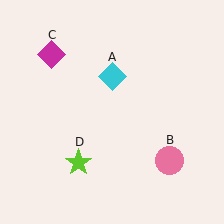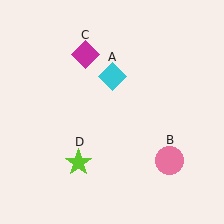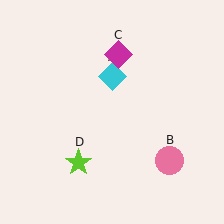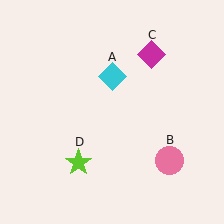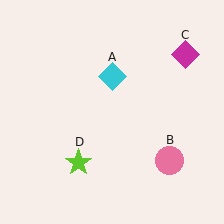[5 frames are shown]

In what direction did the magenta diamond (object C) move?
The magenta diamond (object C) moved right.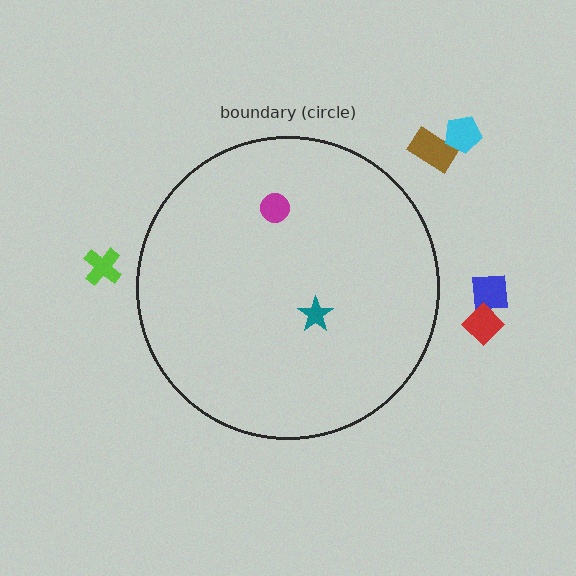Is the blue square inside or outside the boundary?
Outside.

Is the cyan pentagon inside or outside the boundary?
Outside.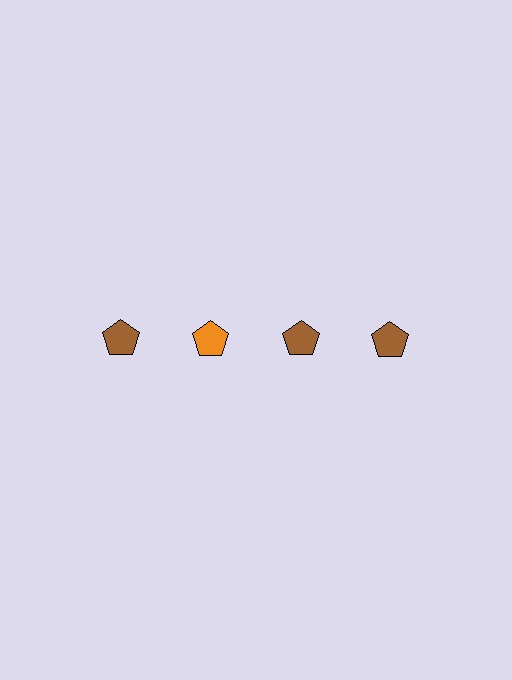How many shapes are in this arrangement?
There are 4 shapes arranged in a grid pattern.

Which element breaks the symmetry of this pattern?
The orange pentagon in the top row, second from left column breaks the symmetry. All other shapes are brown pentagons.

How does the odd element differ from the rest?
It has a different color: orange instead of brown.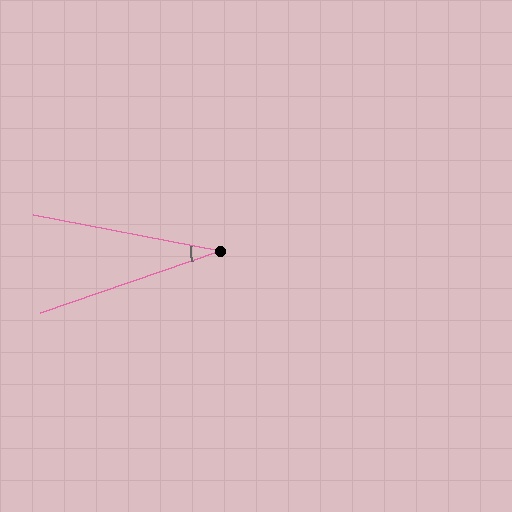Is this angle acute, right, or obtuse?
It is acute.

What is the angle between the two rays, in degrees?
Approximately 30 degrees.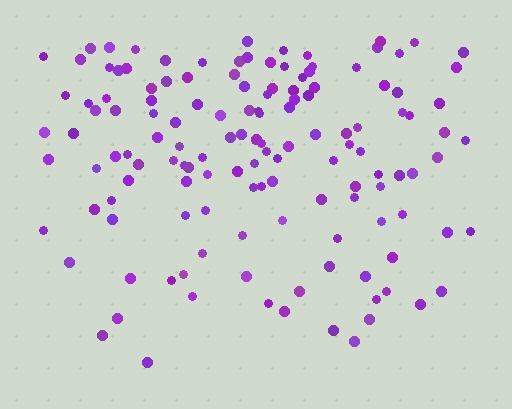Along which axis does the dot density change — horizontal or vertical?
Vertical.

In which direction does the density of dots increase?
From bottom to top, with the top side densest.